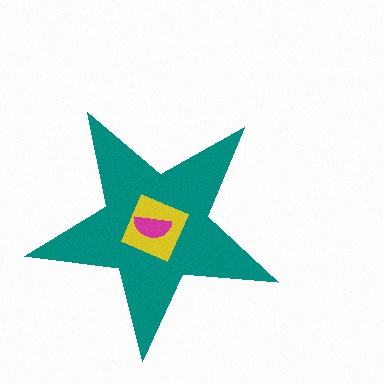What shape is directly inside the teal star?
The yellow square.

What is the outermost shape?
The teal star.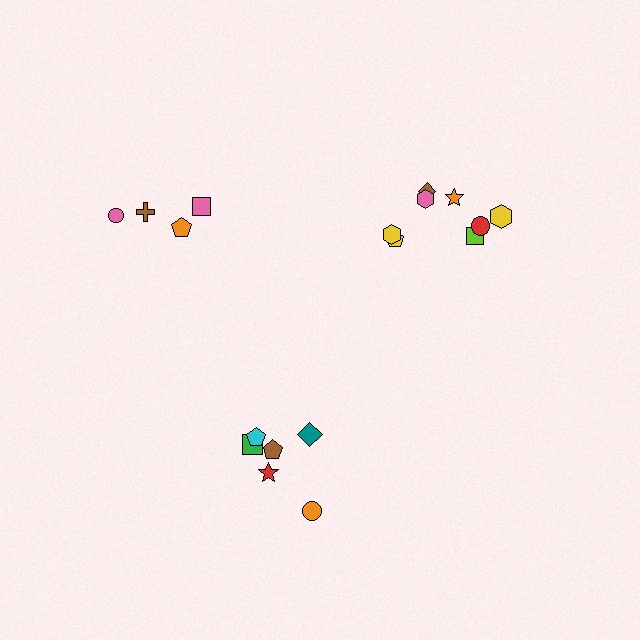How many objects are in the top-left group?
There are 4 objects.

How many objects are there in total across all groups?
There are 18 objects.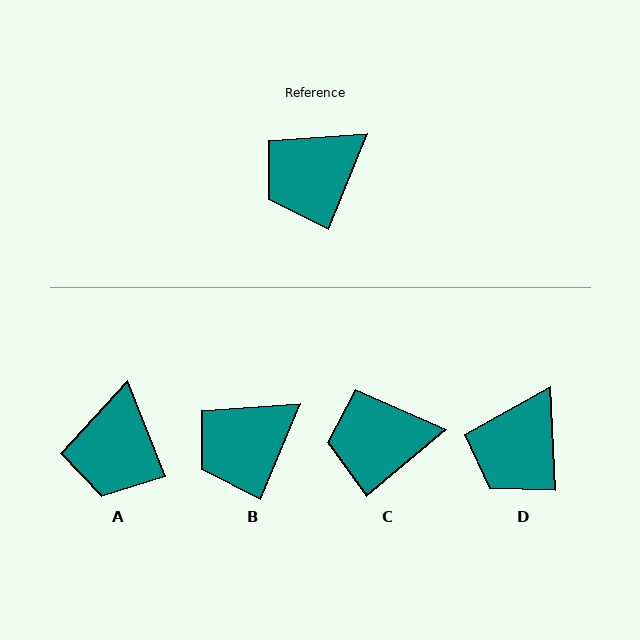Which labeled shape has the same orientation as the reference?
B.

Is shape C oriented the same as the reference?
No, it is off by about 28 degrees.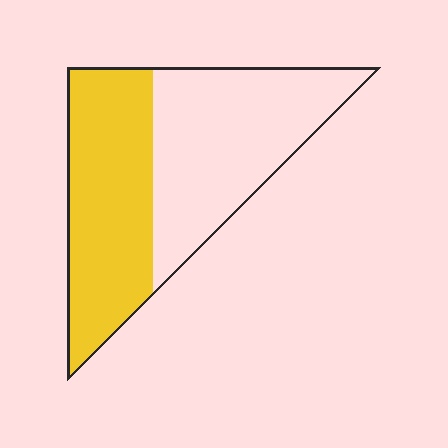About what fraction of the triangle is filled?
About one half (1/2).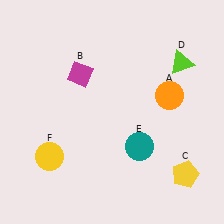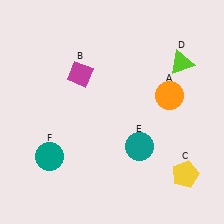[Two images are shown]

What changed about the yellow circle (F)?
In Image 1, F is yellow. In Image 2, it changed to teal.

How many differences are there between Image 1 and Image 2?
There is 1 difference between the two images.